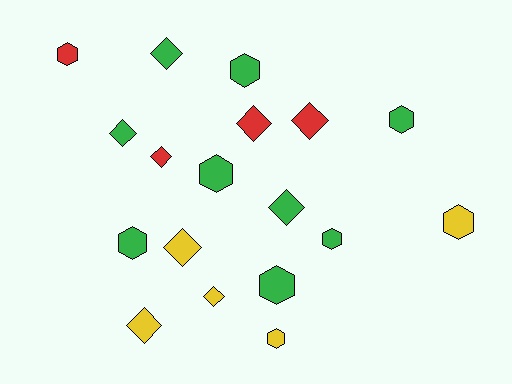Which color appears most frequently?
Green, with 9 objects.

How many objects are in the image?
There are 18 objects.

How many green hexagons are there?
There are 6 green hexagons.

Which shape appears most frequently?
Hexagon, with 9 objects.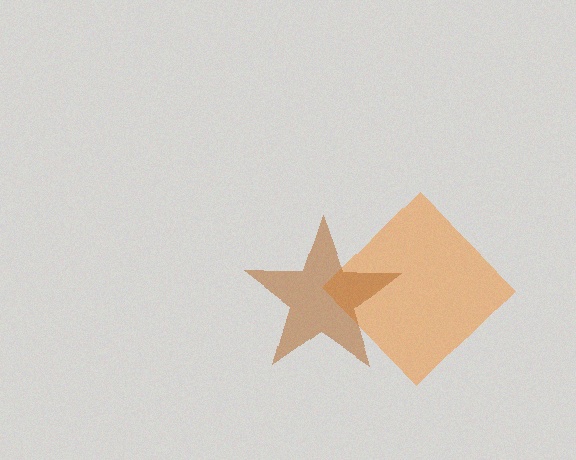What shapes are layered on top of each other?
The layered shapes are: an orange diamond, a brown star.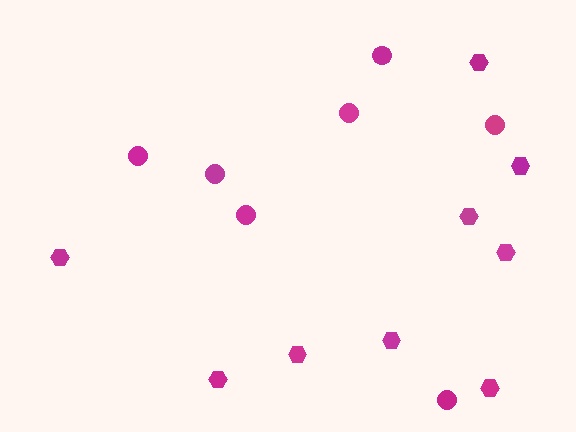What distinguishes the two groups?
There are 2 groups: one group of circles (7) and one group of hexagons (9).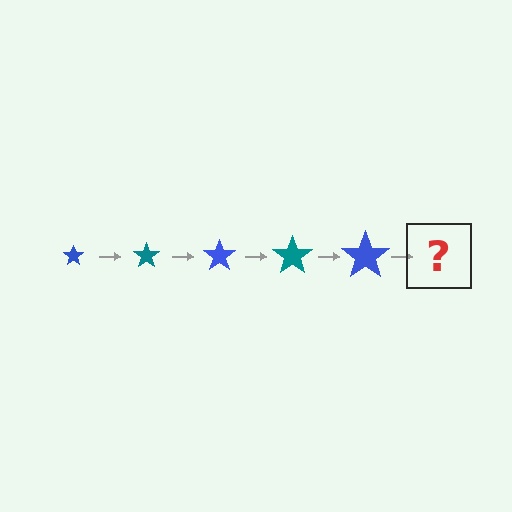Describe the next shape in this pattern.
It should be a teal star, larger than the previous one.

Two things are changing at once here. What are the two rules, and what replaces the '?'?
The two rules are that the star grows larger each step and the color cycles through blue and teal. The '?' should be a teal star, larger than the previous one.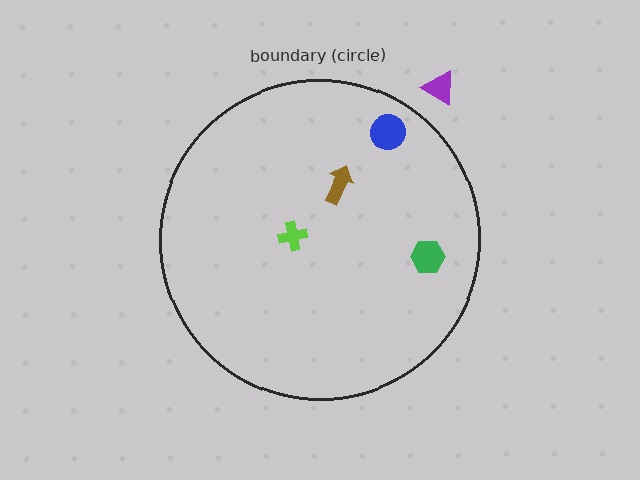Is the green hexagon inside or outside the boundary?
Inside.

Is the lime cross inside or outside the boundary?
Inside.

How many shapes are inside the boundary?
4 inside, 1 outside.